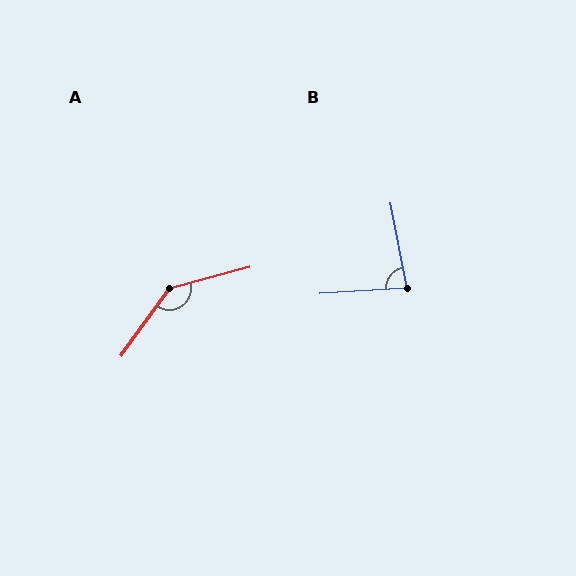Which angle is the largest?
A, at approximately 140 degrees.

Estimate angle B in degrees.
Approximately 82 degrees.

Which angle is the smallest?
B, at approximately 82 degrees.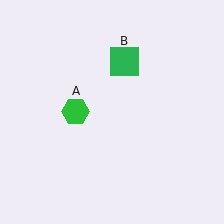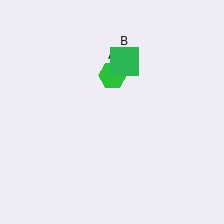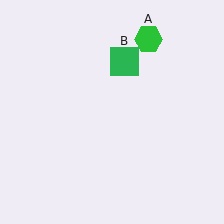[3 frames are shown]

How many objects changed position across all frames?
1 object changed position: green hexagon (object A).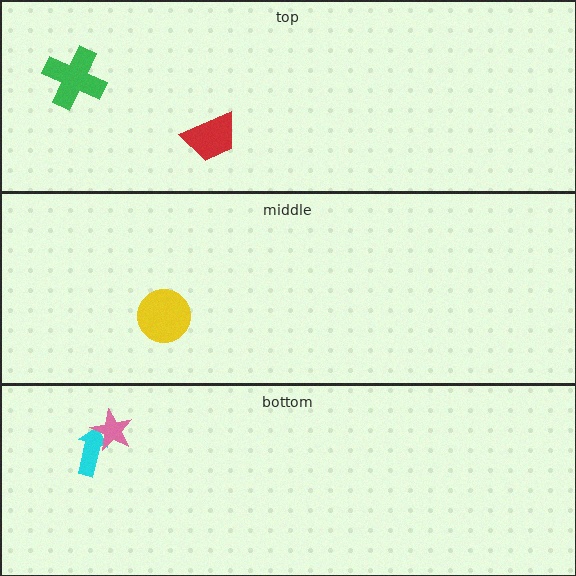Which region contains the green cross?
The top region.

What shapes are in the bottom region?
The cyan arrow, the pink star.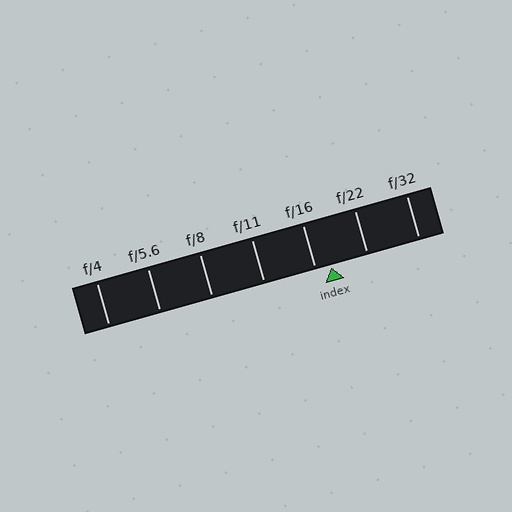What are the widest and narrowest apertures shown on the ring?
The widest aperture shown is f/4 and the narrowest is f/32.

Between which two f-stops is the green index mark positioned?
The index mark is between f/16 and f/22.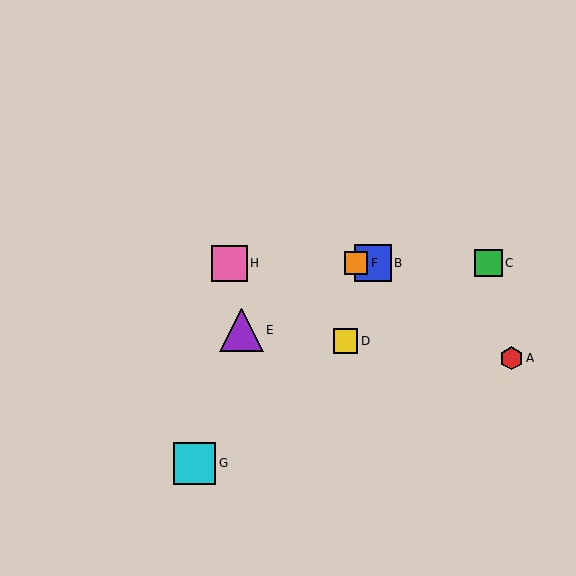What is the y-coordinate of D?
Object D is at y≈341.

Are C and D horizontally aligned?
No, C is at y≈263 and D is at y≈341.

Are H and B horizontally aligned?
Yes, both are at y≈263.